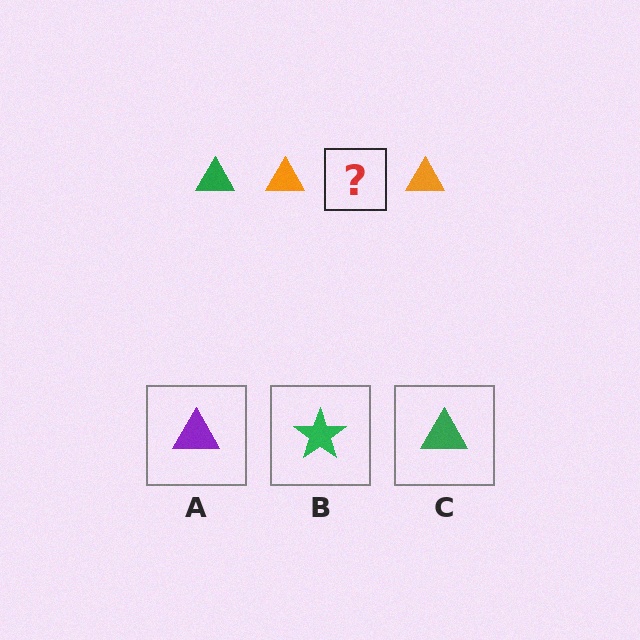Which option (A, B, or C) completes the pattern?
C.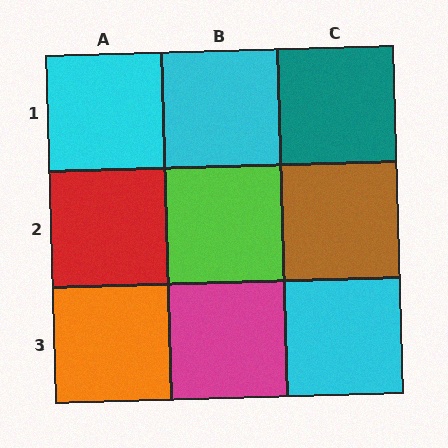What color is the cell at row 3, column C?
Cyan.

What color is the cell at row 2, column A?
Red.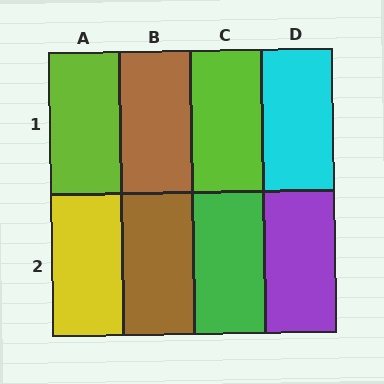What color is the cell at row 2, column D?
Purple.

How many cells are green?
1 cell is green.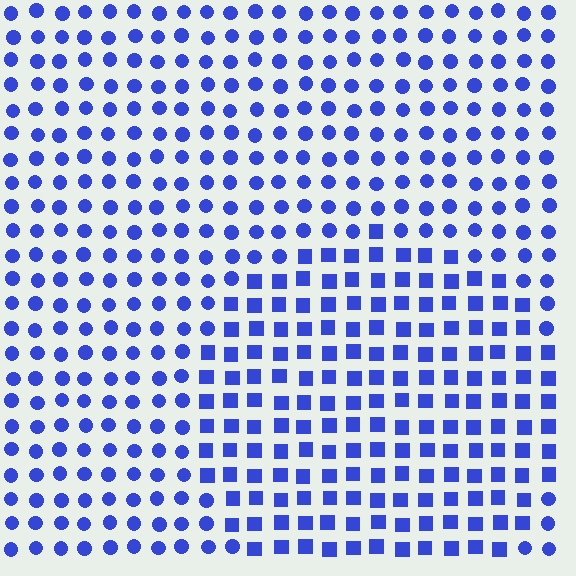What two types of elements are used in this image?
The image uses squares inside the circle region and circles outside it.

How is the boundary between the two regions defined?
The boundary is defined by a change in element shape: squares inside vs. circles outside. All elements share the same color and spacing.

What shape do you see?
I see a circle.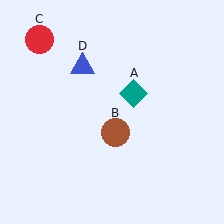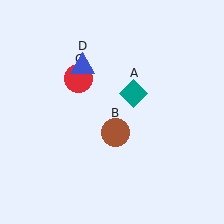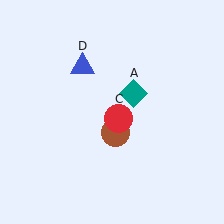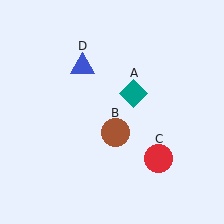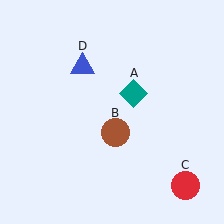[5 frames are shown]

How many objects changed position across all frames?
1 object changed position: red circle (object C).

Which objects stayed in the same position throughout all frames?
Teal diamond (object A) and brown circle (object B) and blue triangle (object D) remained stationary.